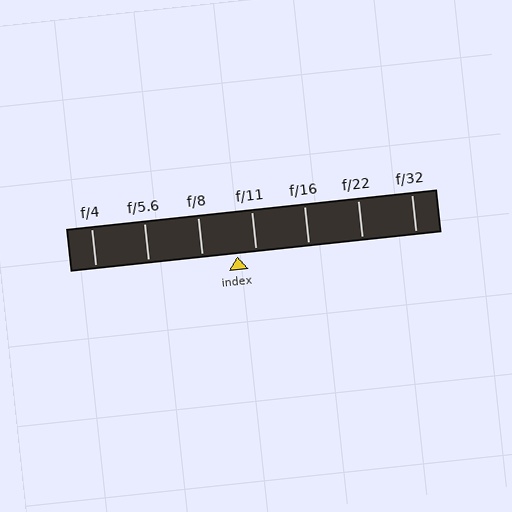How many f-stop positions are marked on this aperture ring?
There are 7 f-stop positions marked.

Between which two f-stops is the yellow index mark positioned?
The index mark is between f/8 and f/11.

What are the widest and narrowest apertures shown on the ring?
The widest aperture shown is f/4 and the narrowest is f/32.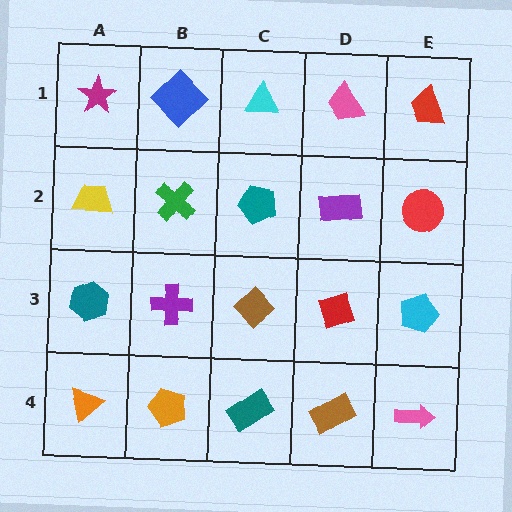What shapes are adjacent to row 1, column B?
A green cross (row 2, column B), a magenta star (row 1, column A), a cyan triangle (row 1, column C).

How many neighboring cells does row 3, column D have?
4.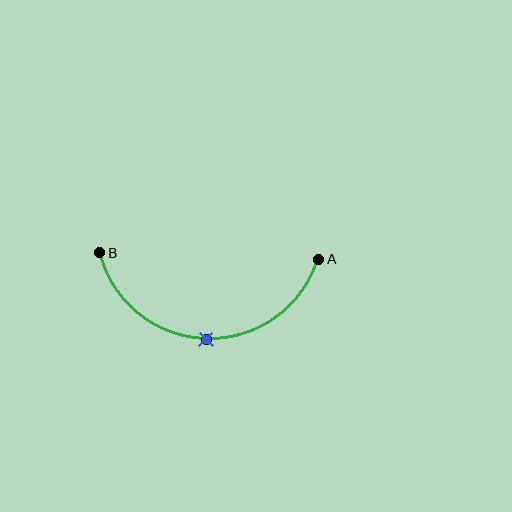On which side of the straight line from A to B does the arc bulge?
The arc bulges below the straight line connecting A and B.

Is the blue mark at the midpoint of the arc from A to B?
Yes. The blue mark lies on the arc at equal arc-length from both A and B — it is the arc midpoint.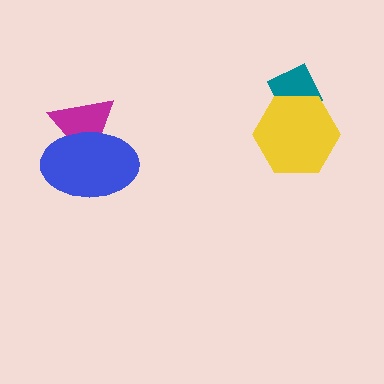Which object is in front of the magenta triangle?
The blue ellipse is in front of the magenta triangle.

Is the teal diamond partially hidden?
Yes, it is partially covered by another shape.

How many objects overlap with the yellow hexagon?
1 object overlaps with the yellow hexagon.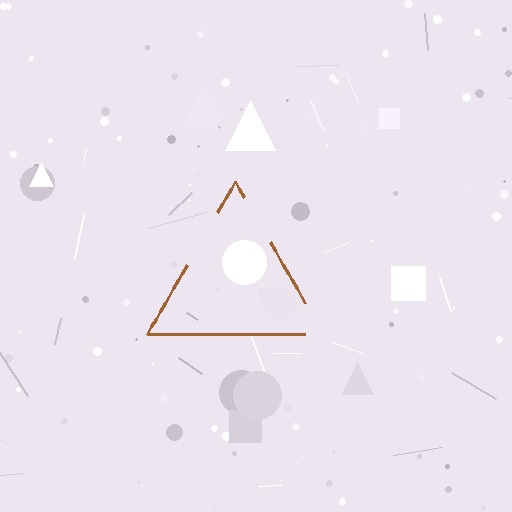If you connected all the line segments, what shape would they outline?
They would outline a triangle.